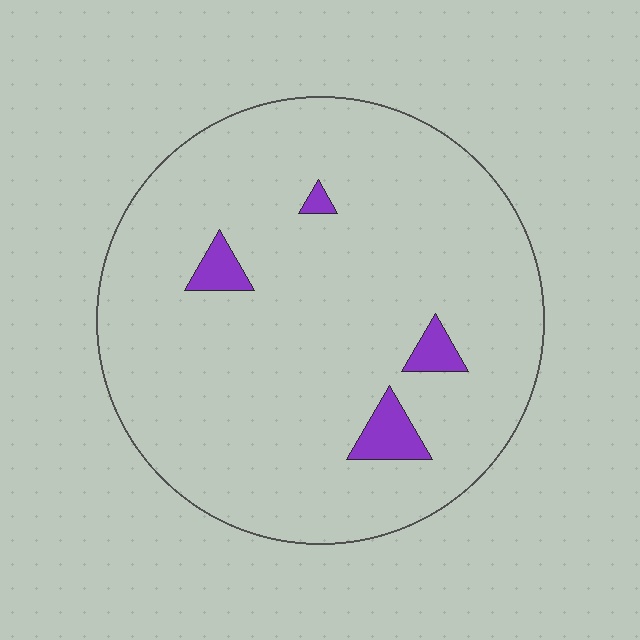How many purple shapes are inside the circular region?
4.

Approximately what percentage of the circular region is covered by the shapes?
Approximately 5%.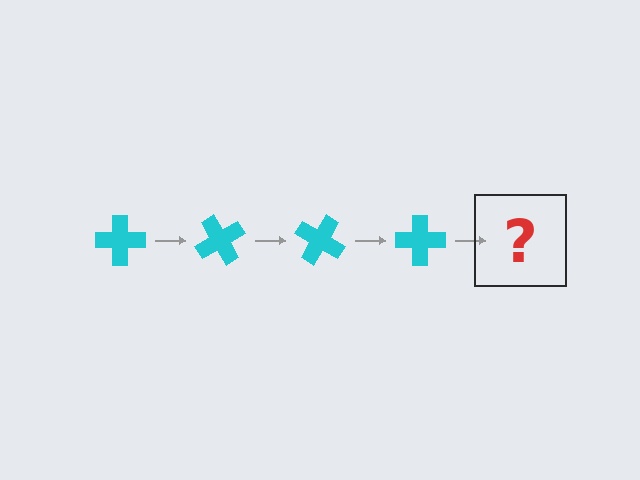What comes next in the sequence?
The next element should be a cyan cross rotated 240 degrees.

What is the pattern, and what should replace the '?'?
The pattern is that the cross rotates 60 degrees each step. The '?' should be a cyan cross rotated 240 degrees.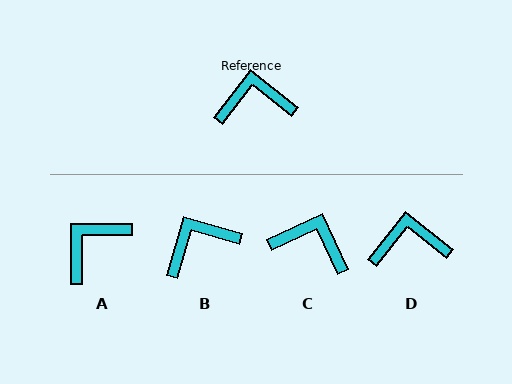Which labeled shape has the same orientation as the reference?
D.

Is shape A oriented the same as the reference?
No, it is off by about 38 degrees.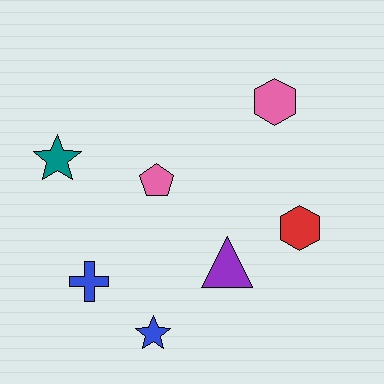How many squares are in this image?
There are no squares.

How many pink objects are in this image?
There are 2 pink objects.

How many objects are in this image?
There are 7 objects.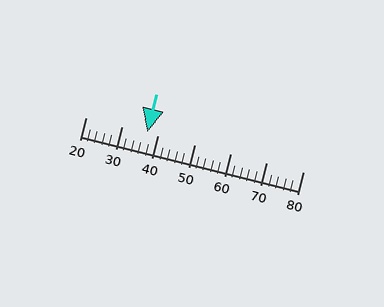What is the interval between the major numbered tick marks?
The major tick marks are spaced 10 units apart.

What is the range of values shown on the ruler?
The ruler shows values from 20 to 80.